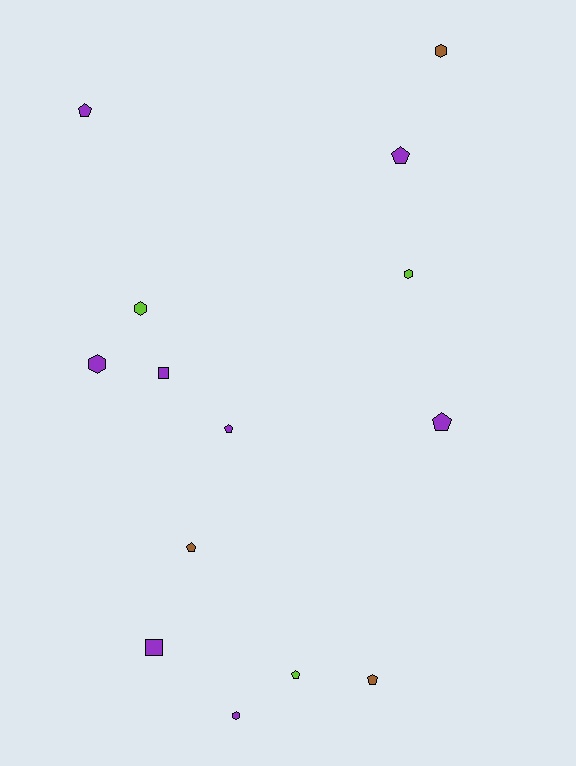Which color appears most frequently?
Purple, with 8 objects.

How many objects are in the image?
There are 14 objects.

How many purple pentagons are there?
There are 4 purple pentagons.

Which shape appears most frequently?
Pentagon, with 7 objects.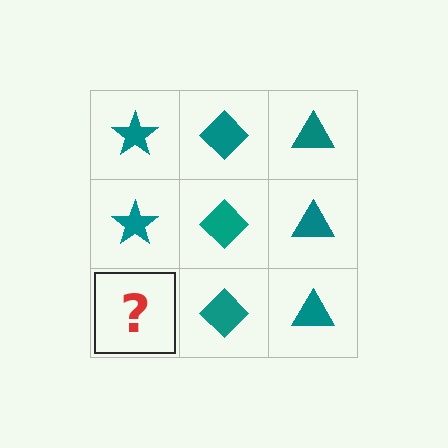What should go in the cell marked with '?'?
The missing cell should contain a teal star.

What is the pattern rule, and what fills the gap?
The rule is that each column has a consistent shape. The gap should be filled with a teal star.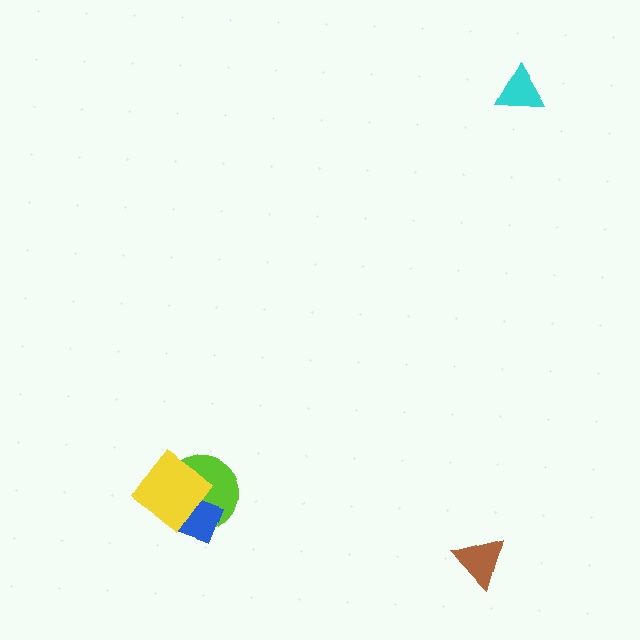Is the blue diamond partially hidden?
Yes, it is partially covered by another shape.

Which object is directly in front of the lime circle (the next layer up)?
The blue diamond is directly in front of the lime circle.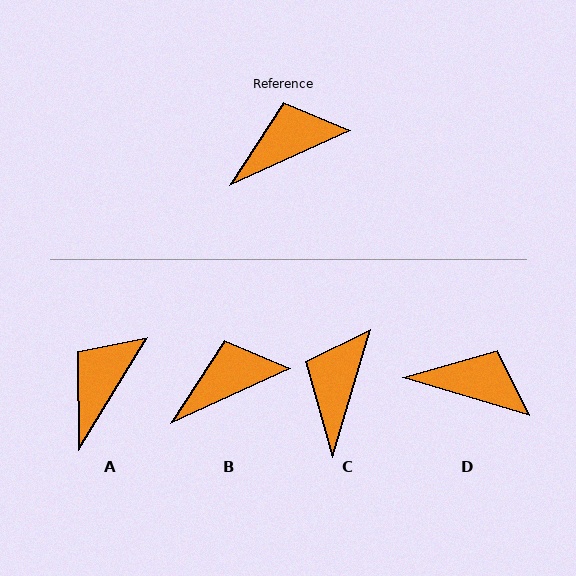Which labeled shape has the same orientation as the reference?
B.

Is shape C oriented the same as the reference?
No, it is off by about 49 degrees.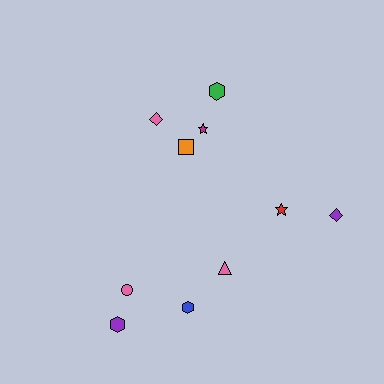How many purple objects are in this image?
There are 2 purple objects.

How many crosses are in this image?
There are no crosses.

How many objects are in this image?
There are 10 objects.